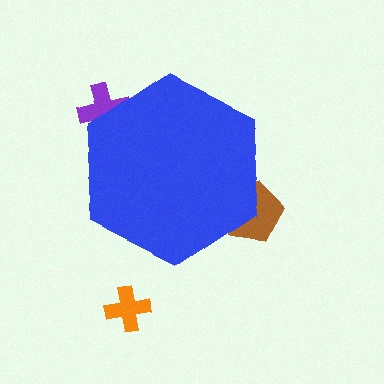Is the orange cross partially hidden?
No, the orange cross is fully visible.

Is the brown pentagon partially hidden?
Yes, the brown pentagon is partially hidden behind the blue hexagon.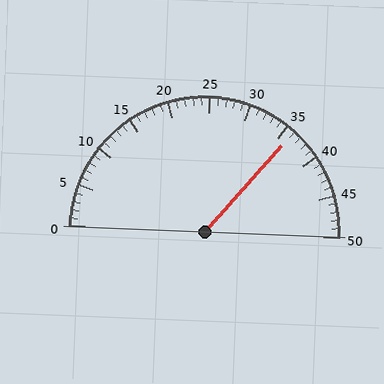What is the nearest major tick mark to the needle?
The nearest major tick mark is 35.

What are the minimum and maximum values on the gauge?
The gauge ranges from 0 to 50.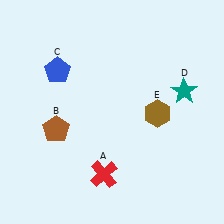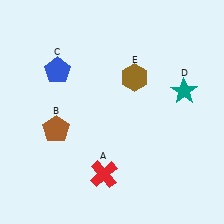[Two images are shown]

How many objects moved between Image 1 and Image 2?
1 object moved between the two images.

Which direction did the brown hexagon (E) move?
The brown hexagon (E) moved up.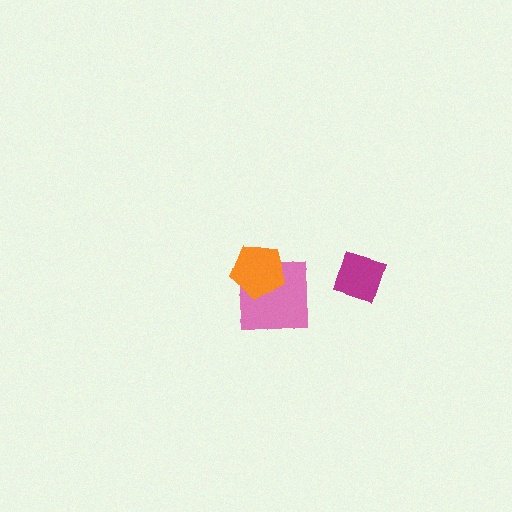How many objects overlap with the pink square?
1 object overlaps with the pink square.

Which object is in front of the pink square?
The orange pentagon is in front of the pink square.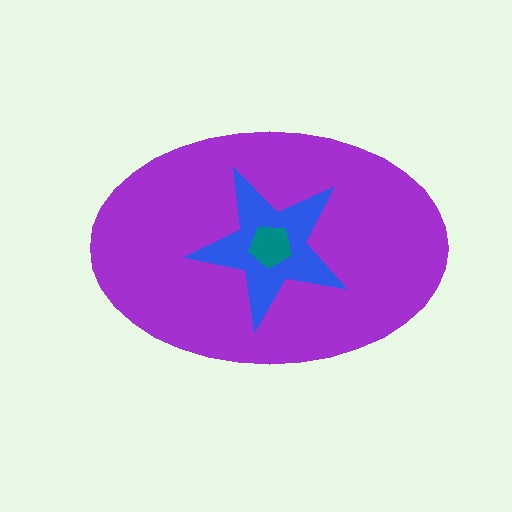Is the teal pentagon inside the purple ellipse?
Yes.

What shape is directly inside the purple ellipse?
The blue star.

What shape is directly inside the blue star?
The teal pentagon.